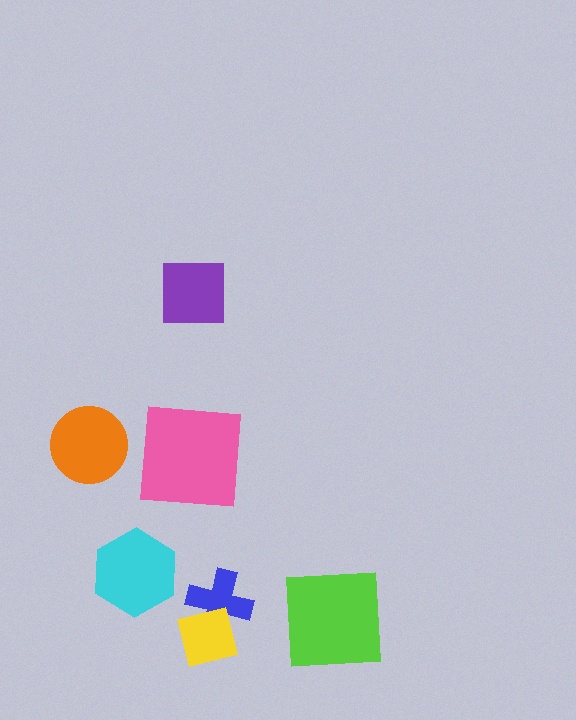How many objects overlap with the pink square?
0 objects overlap with the pink square.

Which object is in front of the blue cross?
The yellow square is in front of the blue cross.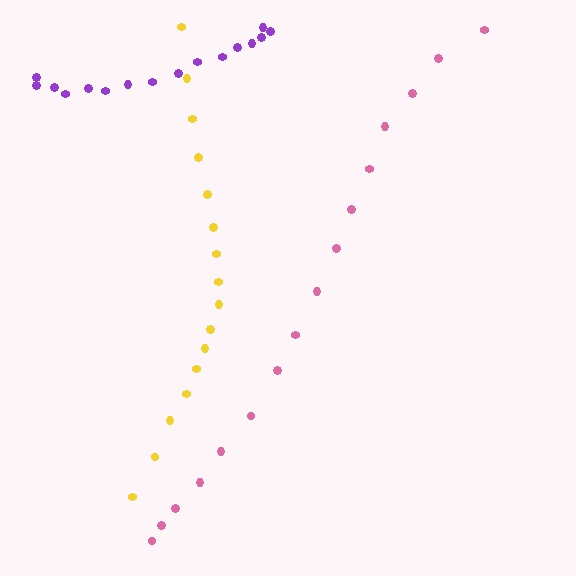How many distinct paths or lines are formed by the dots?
There are 3 distinct paths.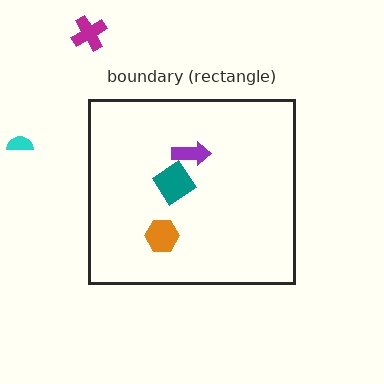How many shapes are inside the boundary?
3 inside, 2 outside.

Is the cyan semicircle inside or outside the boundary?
Outside.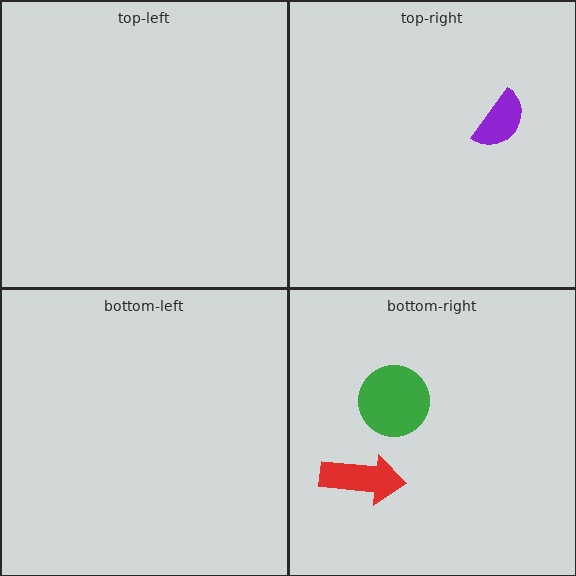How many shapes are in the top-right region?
1.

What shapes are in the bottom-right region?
The green circle, the red arrow.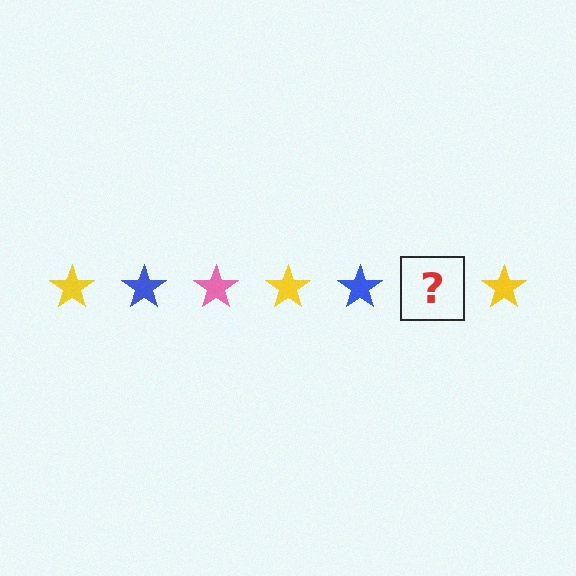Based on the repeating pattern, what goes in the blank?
The blank should be a pink star.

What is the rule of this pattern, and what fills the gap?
The rule is that the pattern cycles through yellow, blue, pink stars. The gap should be filled with a pink star.